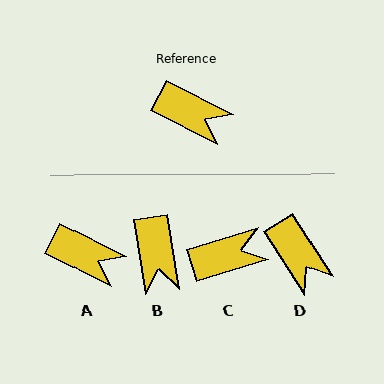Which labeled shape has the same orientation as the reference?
A.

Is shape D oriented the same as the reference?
No, it is off by about 30 degrees.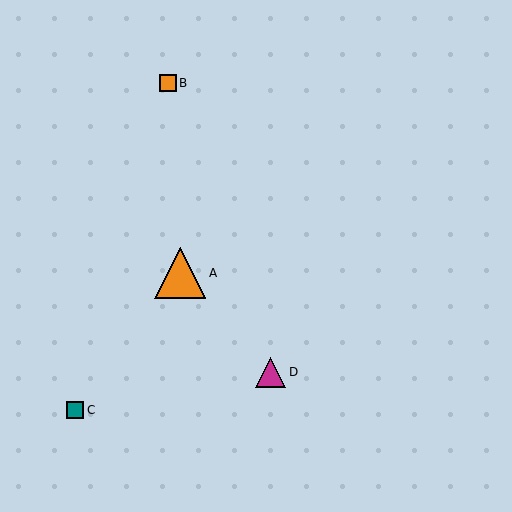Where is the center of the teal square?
The center of the teal square is at (75, 410).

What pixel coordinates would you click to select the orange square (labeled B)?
Click at (168, 83) to select the orange square B.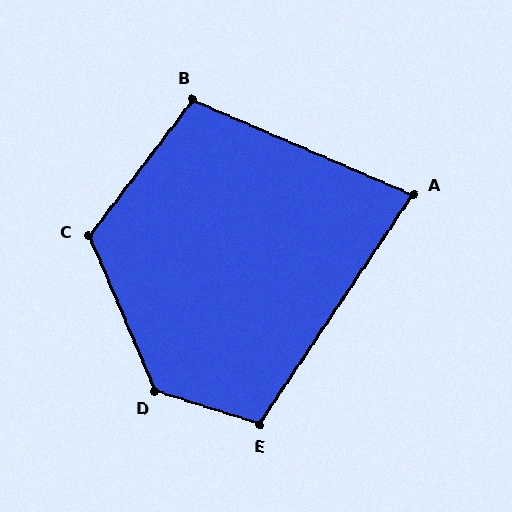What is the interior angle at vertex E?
Approximately 106 degrees (obtuse).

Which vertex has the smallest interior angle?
A, at approximately 80 degrees.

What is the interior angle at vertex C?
Approximately 119 degrees (obtuse).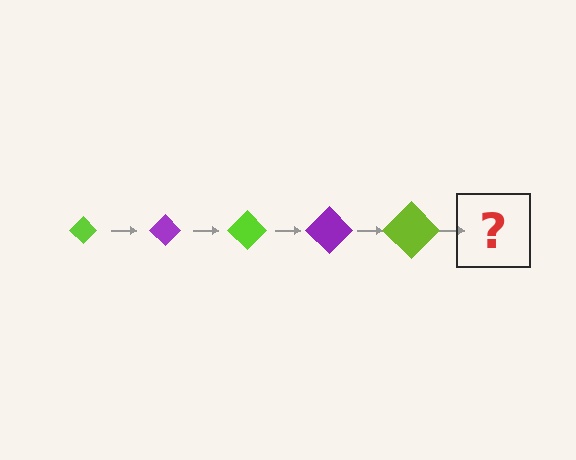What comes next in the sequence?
The next element should be a purple diamond, larger than the previous one.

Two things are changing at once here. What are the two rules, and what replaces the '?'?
The two rules are that the diamond grows larger each step and the color cycles through lime and purple. The '?' should be a purple diamond, larger than the previous one.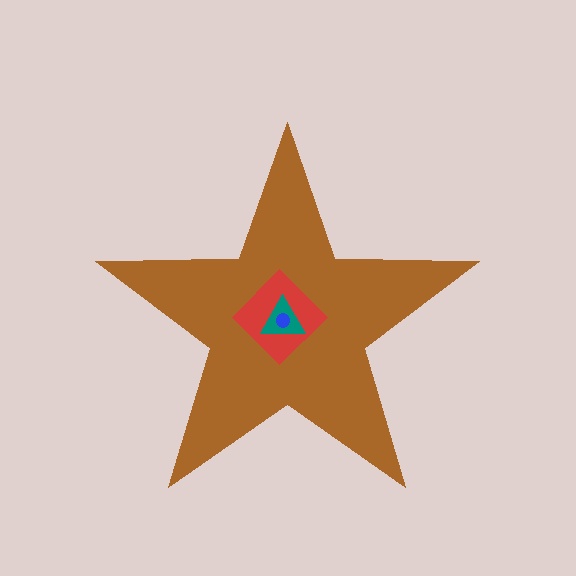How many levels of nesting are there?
4.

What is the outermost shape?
The brown star.